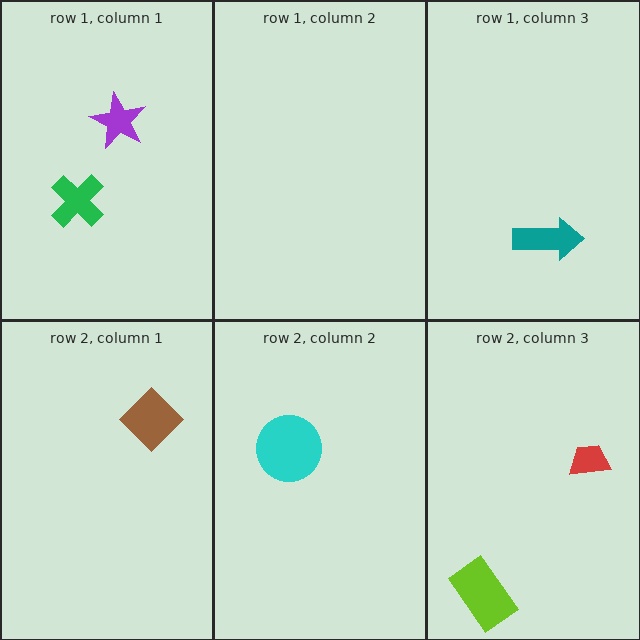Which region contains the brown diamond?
The row 2, column 1 region.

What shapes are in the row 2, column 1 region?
The brown diamond.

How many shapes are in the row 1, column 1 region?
2.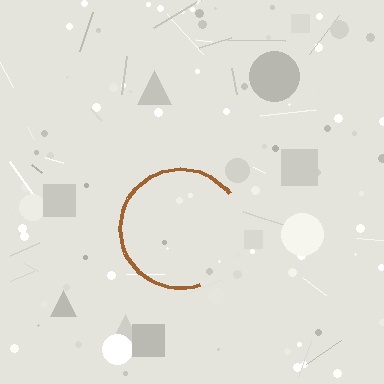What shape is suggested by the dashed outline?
The dashed outline suggests a circle.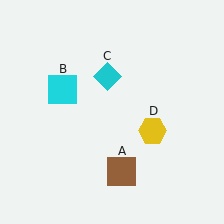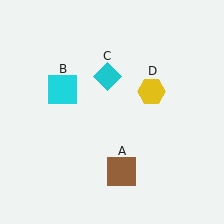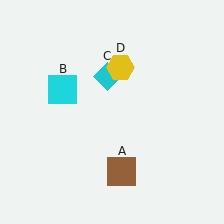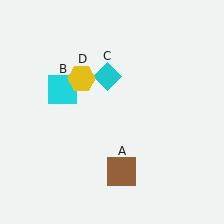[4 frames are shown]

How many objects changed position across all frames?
1 object changed position: yellow hexagon (object D).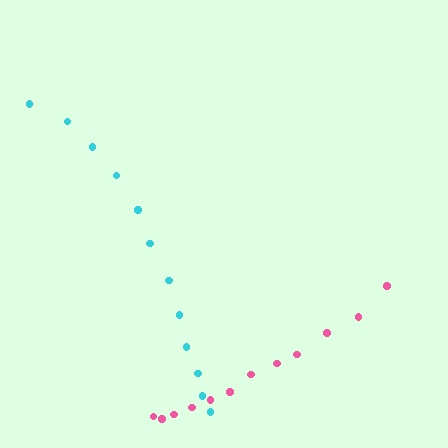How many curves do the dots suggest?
There are 2 distinct paths.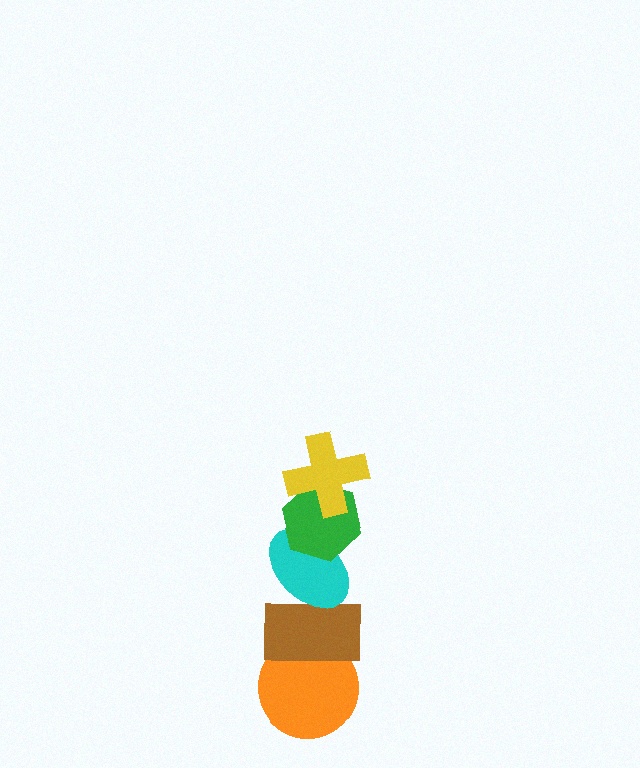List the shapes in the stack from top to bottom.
From top to bottom: the yellow cross, the green hexagon, the cyan ellipse, the brown rectangle, the orange circle.